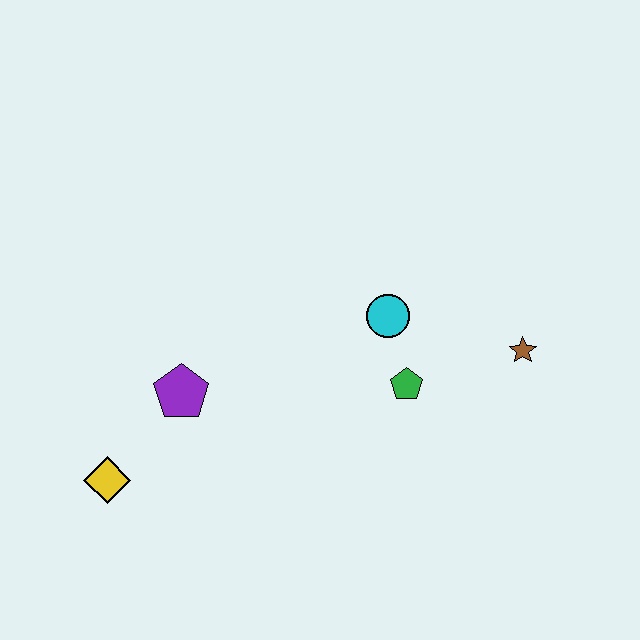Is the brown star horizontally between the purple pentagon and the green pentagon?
No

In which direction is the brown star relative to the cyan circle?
The brown star is to the right of the cyan circle.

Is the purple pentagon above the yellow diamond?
Yes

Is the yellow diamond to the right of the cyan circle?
No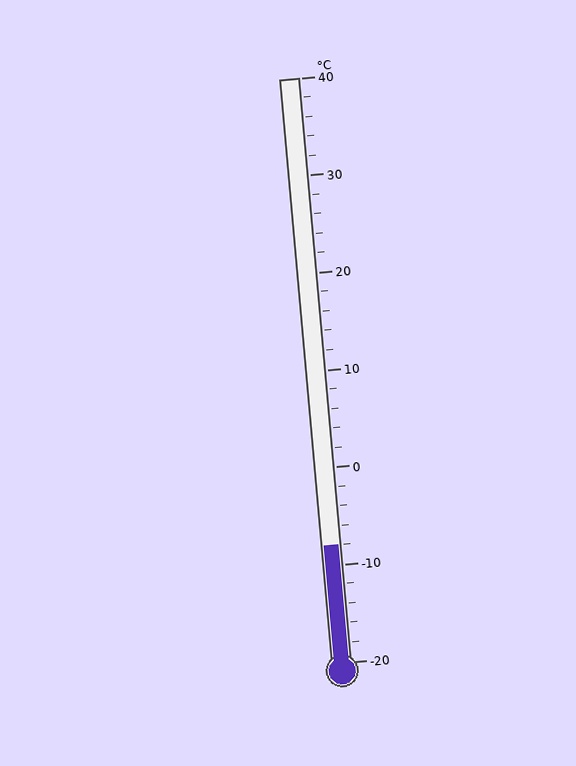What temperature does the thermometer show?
The thermometer shows approximately -8°C.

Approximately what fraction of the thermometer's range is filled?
The thermometer is filled to approximately 20% of its range.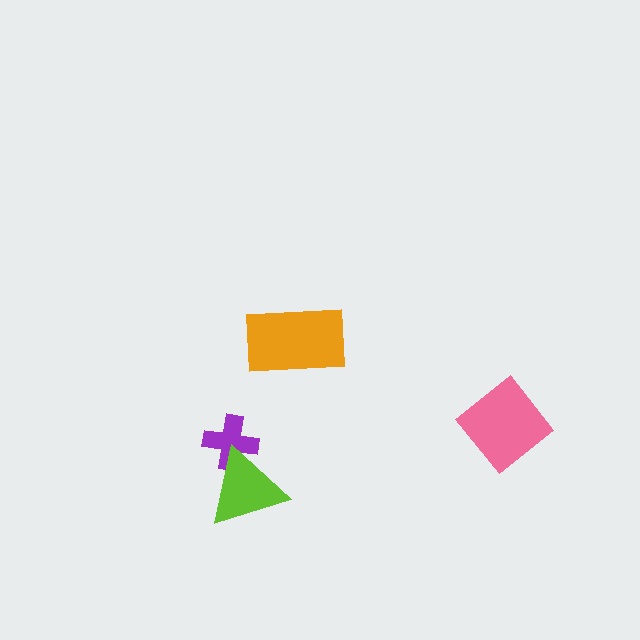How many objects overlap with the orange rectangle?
0 objects overlap with the orange rectangle.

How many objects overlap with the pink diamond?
0 objects overlap with the pink diamond.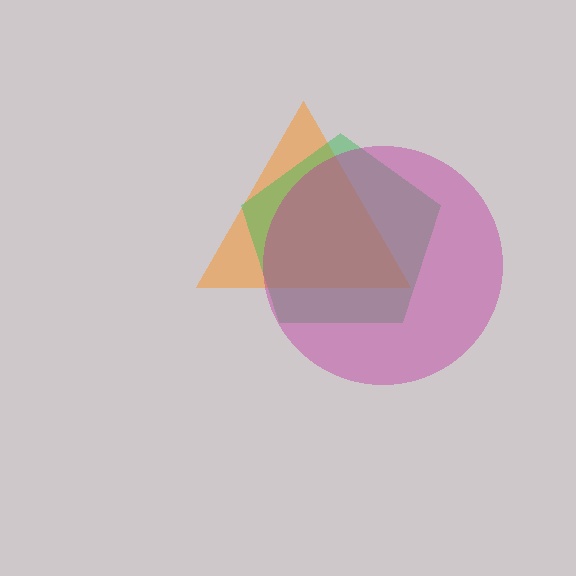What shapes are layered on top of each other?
The layered shapes are: an orange triangle, a green pentagon, a magenta circle.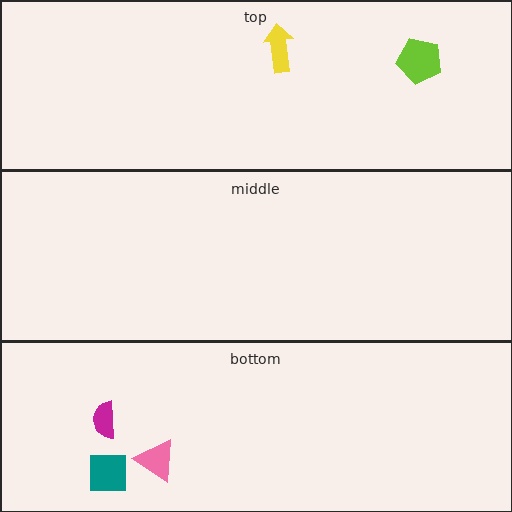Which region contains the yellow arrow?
The top region.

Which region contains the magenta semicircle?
The bottom region.